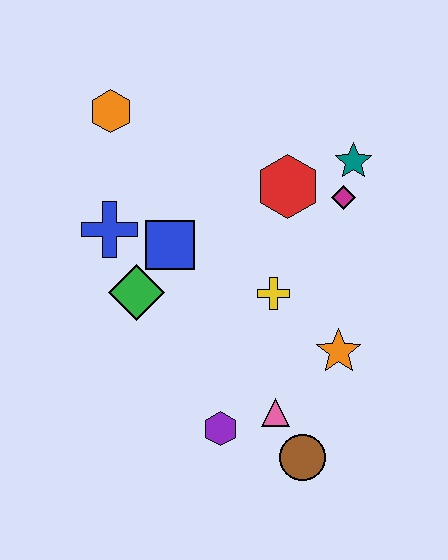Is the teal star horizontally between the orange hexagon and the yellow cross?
No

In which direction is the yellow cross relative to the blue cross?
The yellow cross is to the right of the blue cross.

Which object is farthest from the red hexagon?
The brown circle is farthest from the red hexagon.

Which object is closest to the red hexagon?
The magenta diamond is closest to the red hexagon.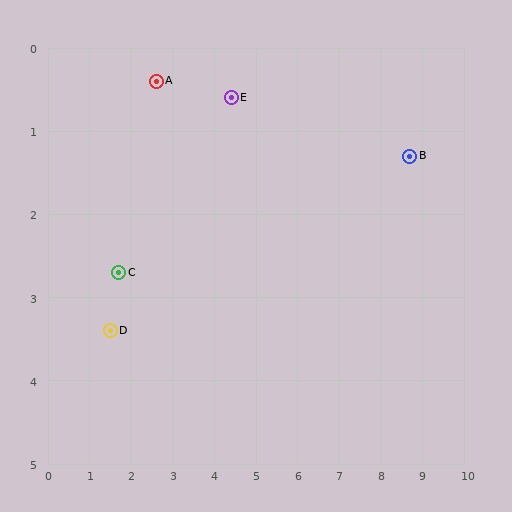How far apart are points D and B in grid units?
Points D and B are about 7.5 grid units apart.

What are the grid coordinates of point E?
Point E is at approximately (4.4, 0.6).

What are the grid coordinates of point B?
Point B is at approximately (8.7, 1.3).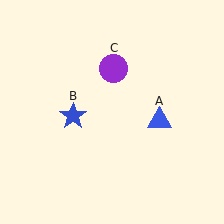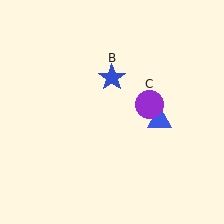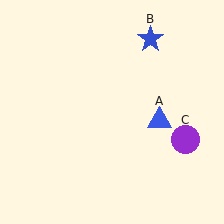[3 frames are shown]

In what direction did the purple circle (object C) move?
The purple circle (object C) moved down and to the right.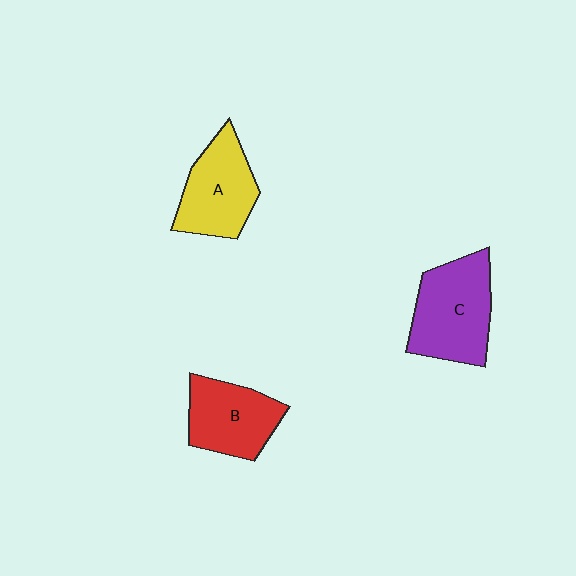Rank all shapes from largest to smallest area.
From largest to smallest: C (purple), A (yellow), B (red).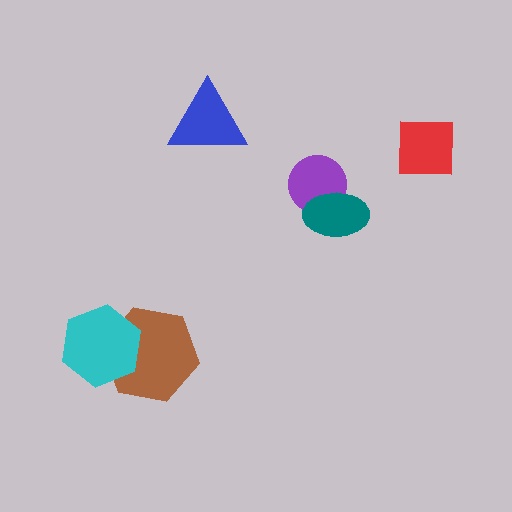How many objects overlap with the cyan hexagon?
1 object overlaps with the cyan hexagon.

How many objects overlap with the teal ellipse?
1 object overlaps with the teal ellipse.